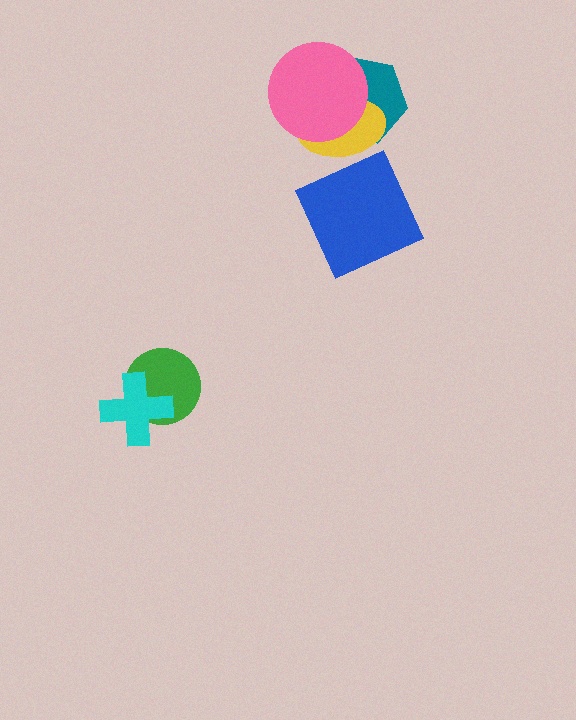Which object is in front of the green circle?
The cyan cross is in front of the green circle.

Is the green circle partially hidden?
Yes, it is partially covered by another shape.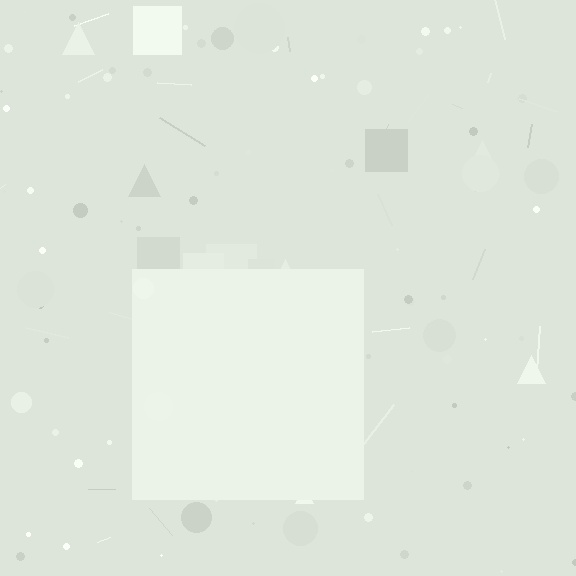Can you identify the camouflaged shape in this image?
The camouflaged shape is a square.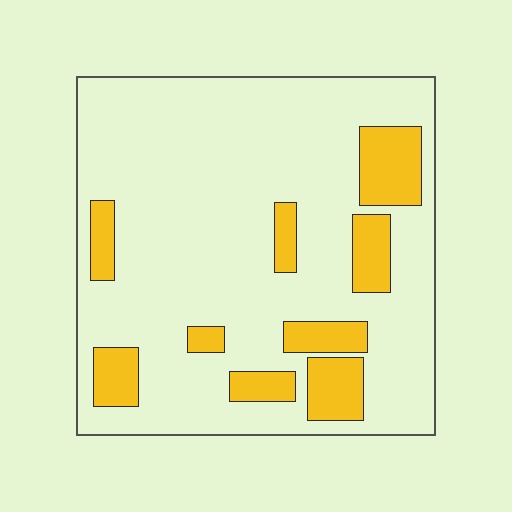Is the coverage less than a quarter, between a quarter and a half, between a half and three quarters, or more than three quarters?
Less than a quarter.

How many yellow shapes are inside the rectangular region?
9.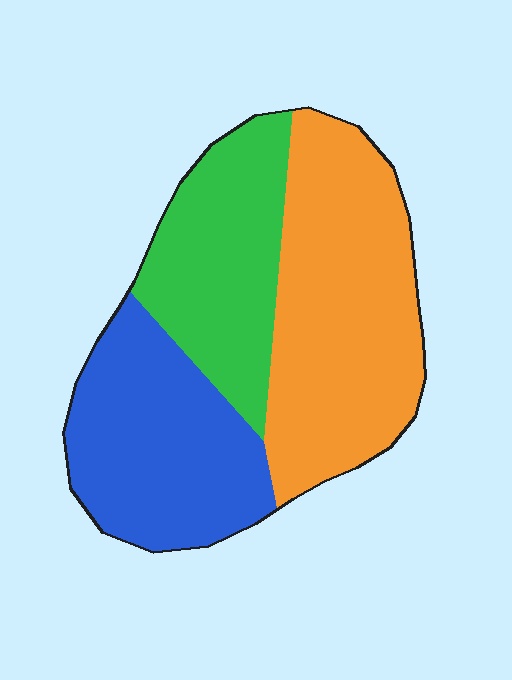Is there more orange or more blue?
Orange.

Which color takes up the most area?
Orange, at roughly 40%.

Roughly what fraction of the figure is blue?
Blue takes up about one third (1/3) of the figure.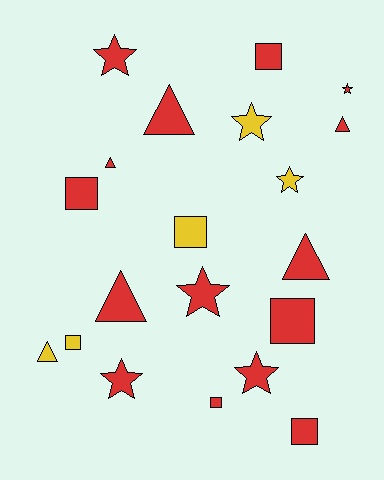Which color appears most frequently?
Red, with 15 objects.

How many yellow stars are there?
There are 2 yellow stars.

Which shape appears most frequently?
Star, with 7 objects.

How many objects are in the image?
There are 20 objects.